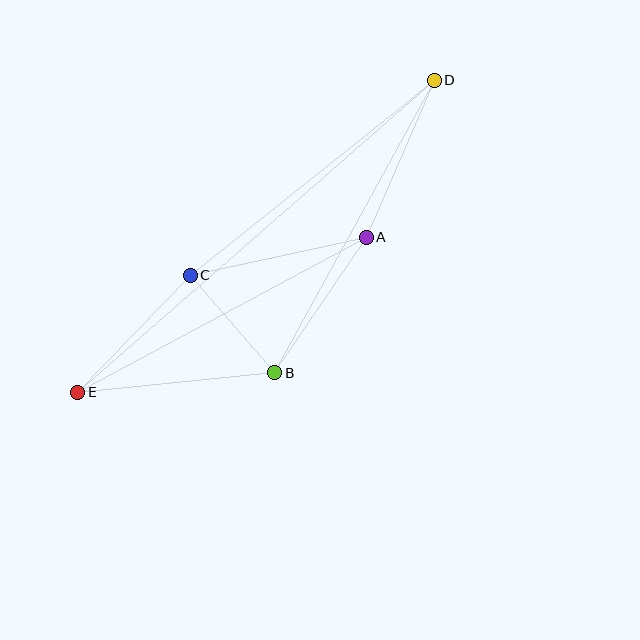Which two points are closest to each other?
Points B and C are closest to each other.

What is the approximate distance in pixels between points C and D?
The distance between C and D is approximately 312 pixels.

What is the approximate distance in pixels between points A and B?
The distance between A and B is approximately 163 pixels.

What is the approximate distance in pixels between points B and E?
The distance between B and E is approximately 198 pixels.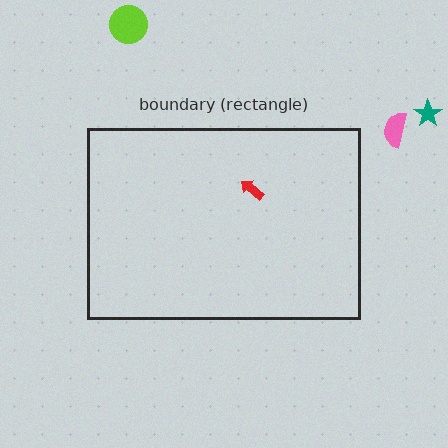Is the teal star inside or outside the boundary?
Outside.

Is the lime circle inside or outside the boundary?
Outside.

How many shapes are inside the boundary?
1 inside, 3 outside.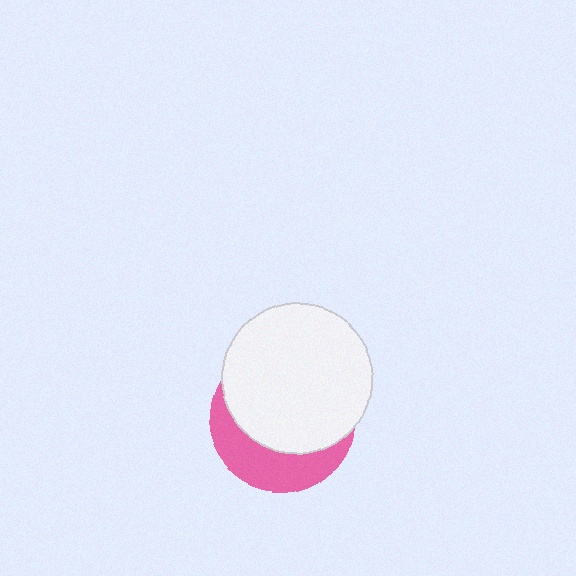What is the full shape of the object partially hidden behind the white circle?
The partially hidden object is a pink circle.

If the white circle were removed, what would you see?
You would see the complete pink circle.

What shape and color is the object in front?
The object in front is a white circle.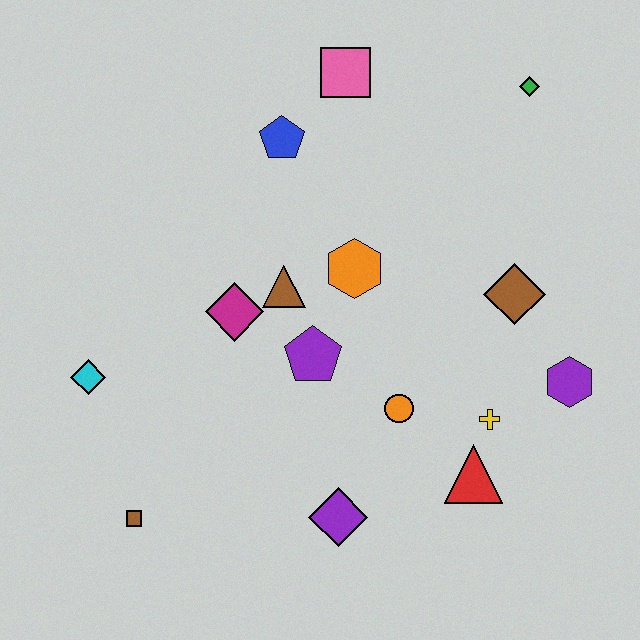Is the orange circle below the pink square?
Yes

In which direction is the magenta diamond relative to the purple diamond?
The magenta diamond is above the purple diamond.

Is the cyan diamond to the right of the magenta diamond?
No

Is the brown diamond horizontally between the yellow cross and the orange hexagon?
No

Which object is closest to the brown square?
The cyan diamond is closest to the brown square.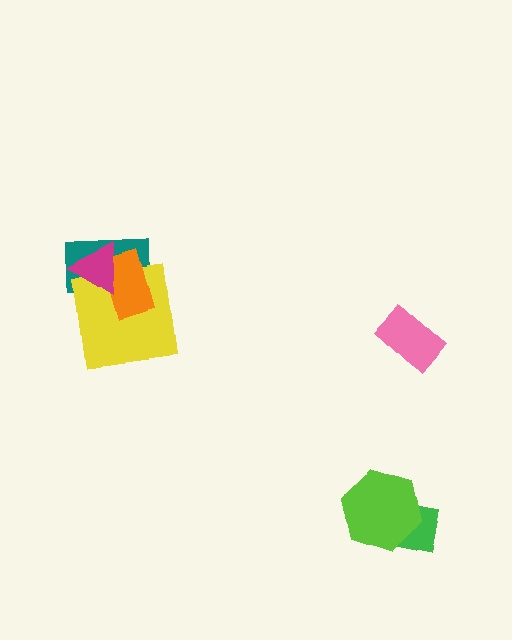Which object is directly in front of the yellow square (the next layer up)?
The orange rectangle is directly in front of the yellow square.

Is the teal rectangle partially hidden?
Yes, it is partially covered by another shape.